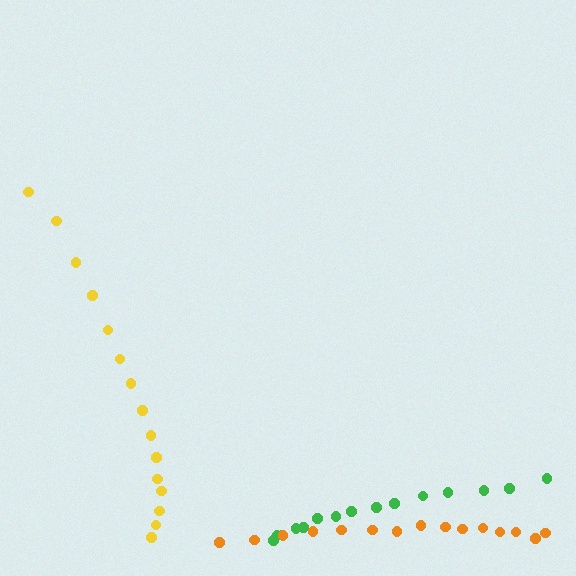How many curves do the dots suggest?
There are 3 distinct paths.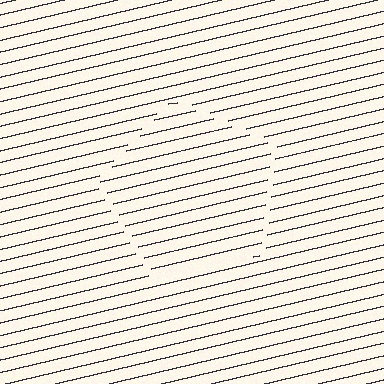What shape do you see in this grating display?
An illusory pentagon. The interior of the shape contains the same grating, shifted by half a period — the contour is defined by the phase discontinuity where line-ends from the inner and outer gratings abut.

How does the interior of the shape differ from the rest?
The interior of the shape contains the same grating, shifted by half a period — the contour is defined by the phase discontinuity where line-ends from the inner and outer gratings abut.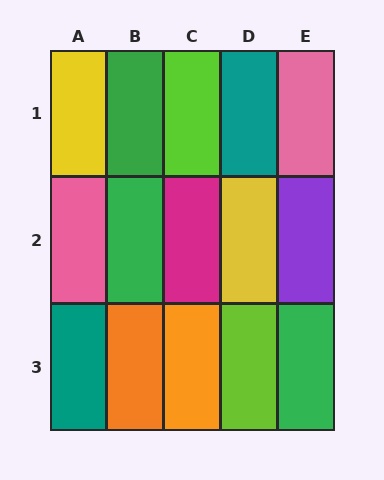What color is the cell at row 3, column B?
Orange.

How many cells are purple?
1 cell is purple.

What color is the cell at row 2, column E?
Purple.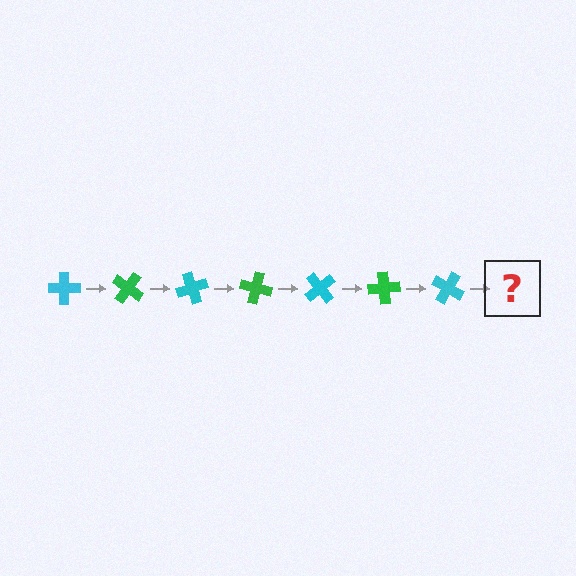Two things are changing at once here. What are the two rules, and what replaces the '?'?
The two rules are that it rotates 35 degrees each step and the color cycles through cyan and green. The '?' should be a green cross, rotated 245 degrees from the start.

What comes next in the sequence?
The next element should be a green cross, rotated 245 degrees from the start.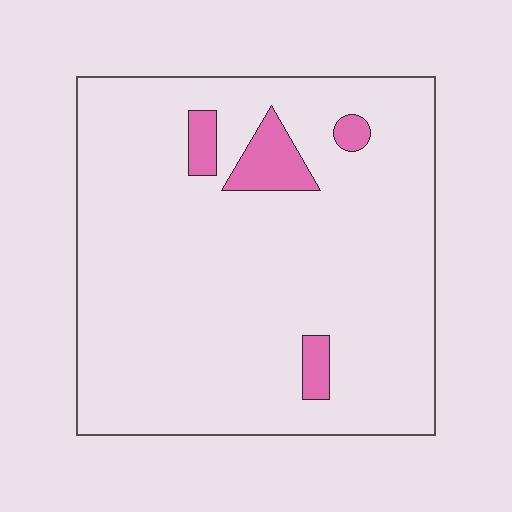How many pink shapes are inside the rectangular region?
4.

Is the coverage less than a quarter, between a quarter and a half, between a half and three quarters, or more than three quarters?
Less than a quarter.